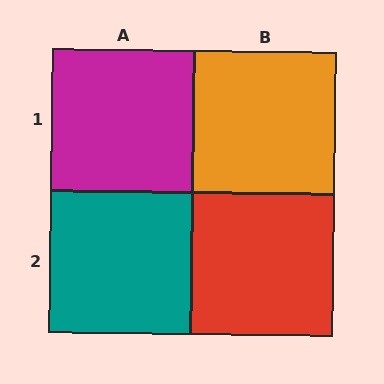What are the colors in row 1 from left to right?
Magenta, orange.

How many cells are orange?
1 cell is orange.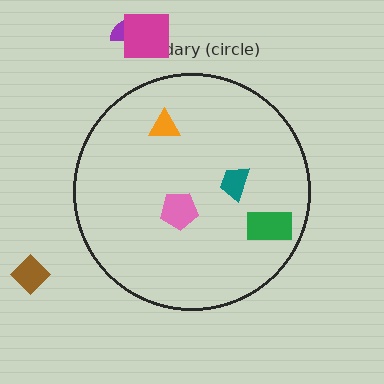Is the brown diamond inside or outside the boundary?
Outside.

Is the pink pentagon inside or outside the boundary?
Inside.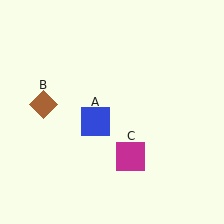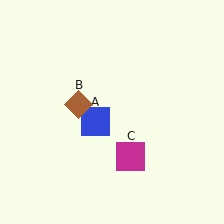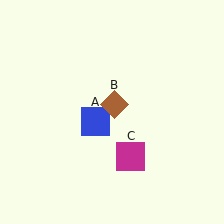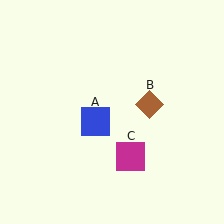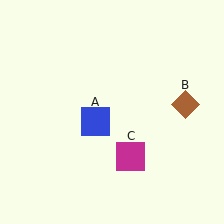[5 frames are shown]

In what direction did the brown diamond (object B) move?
The brown diamond (object B) moved right.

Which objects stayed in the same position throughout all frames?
Blue square (object A) and magenta square (object C) remained stationary.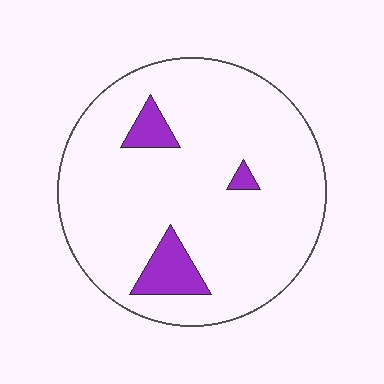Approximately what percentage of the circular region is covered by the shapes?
Approximately 10%.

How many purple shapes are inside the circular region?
3.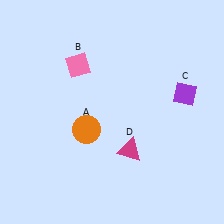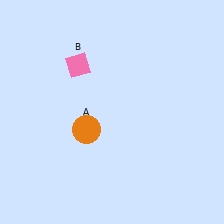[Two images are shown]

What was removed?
The magenta triangle (D), the purple diamond (C) were removed in Image 2.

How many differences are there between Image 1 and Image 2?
There are 2 differences between the two images.